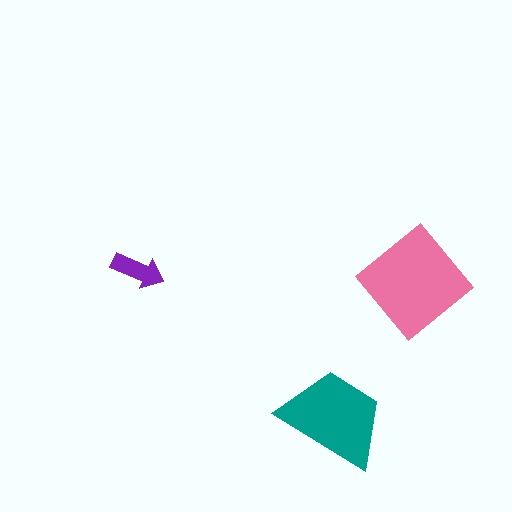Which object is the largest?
The pink diamond.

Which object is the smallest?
The purple arrow.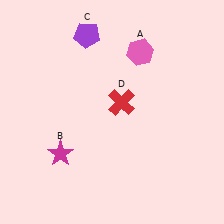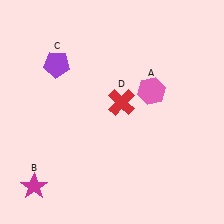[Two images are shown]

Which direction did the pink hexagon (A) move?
The pink hexagon (A) moved down.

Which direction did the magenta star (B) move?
The magenta star (B) moved down.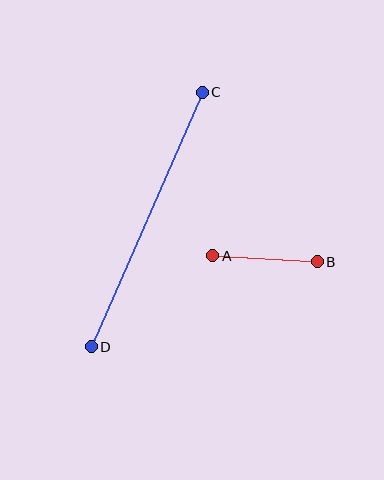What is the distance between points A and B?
The distance is approximately 104 pixels.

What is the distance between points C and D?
The distance is approximately 278 pixels.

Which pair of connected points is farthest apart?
Points C and D are farthest apart.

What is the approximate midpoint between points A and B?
The midpoint is at approximately (265, 259) pixels.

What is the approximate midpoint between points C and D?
The midpoint is at approximately (147, 220) pixels.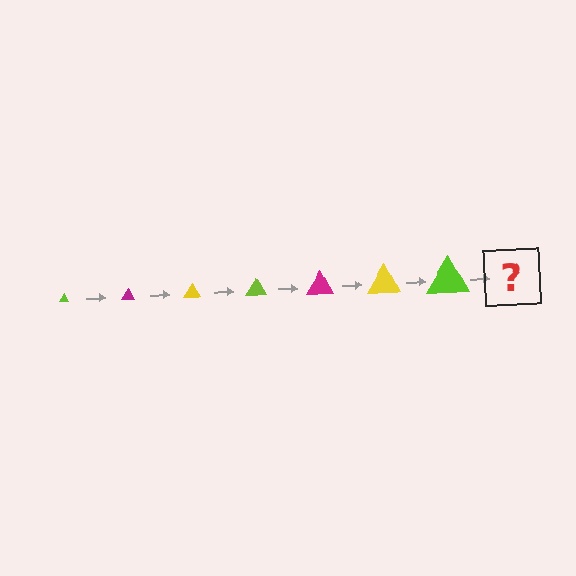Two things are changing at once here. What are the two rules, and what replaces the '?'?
The two rules are that the triangle grows larger each step and the color cycles through lime, magenta, and yellow. The '?' should be a magenta triangle, larger than the previous one.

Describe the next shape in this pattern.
It should be a magenta triangle, larger than the previous one.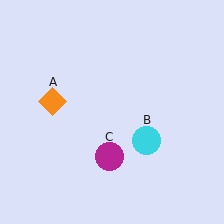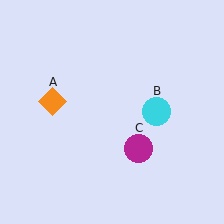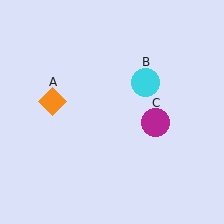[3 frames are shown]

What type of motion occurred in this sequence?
The cyan circle (object B), magenta circle (object C) rotated counterclockwise around the center of the scene.